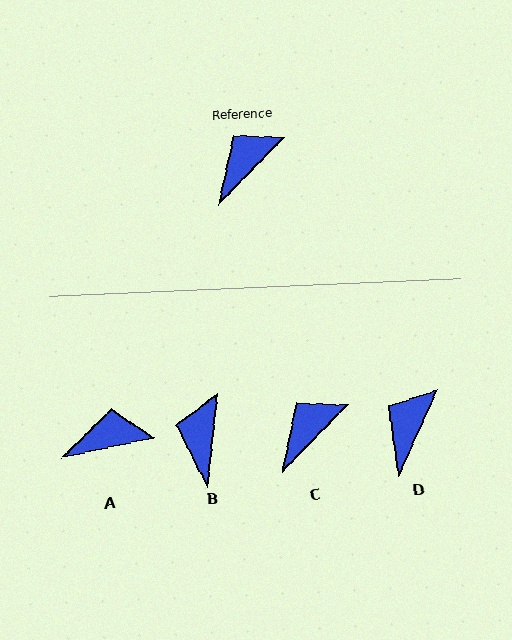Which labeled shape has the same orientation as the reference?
C.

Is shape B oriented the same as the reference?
No, it is off by about 38 degrees.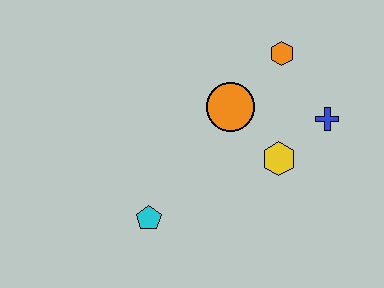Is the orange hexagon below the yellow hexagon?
No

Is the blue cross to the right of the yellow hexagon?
Yes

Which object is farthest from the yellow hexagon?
The cyan pentagon is farthest from the yellow hexagon.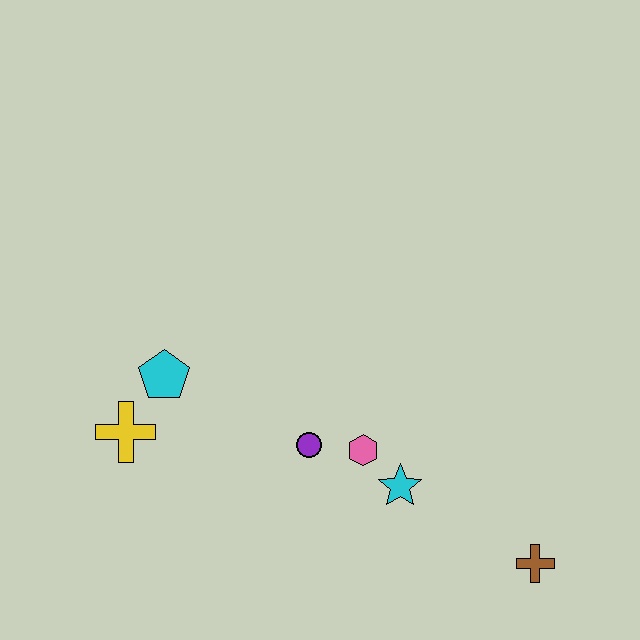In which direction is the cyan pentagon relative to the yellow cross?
The cyan pentagon is above the yellow cross.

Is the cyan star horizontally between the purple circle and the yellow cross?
No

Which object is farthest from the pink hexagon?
The yellow cross is farthest from the pink hexagon.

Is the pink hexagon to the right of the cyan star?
No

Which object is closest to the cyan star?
The pink hexagon is closest to the cyan star.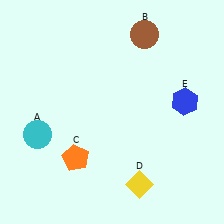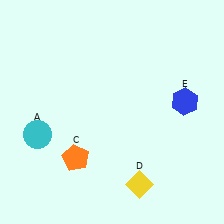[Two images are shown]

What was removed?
The brown circle (B) was removed in Image 2.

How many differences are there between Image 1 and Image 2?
There is 1 difference between the two images.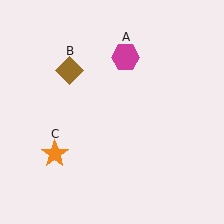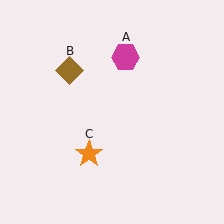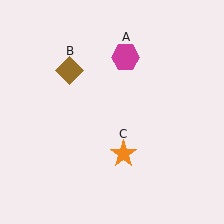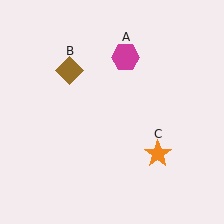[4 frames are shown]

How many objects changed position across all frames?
1 object changed position: orange star (object C).